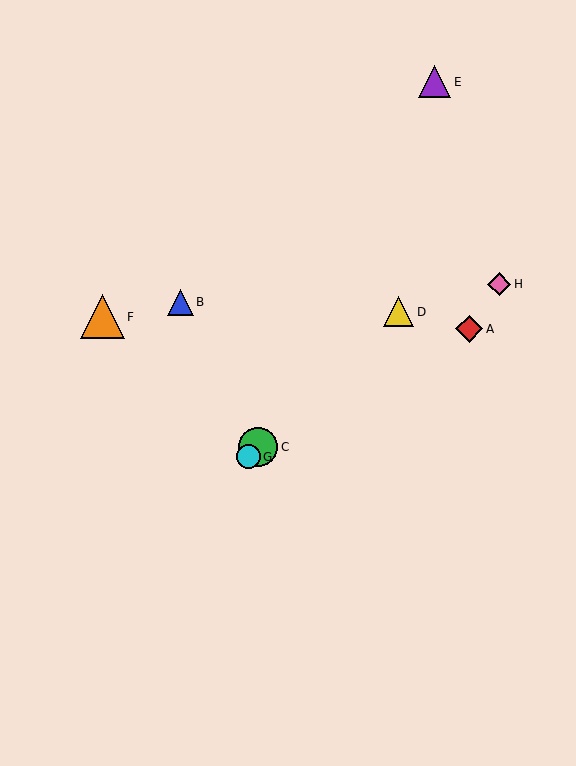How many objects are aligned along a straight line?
3 objects (C, D, G) are aligned along a straight line.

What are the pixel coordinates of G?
Object G is at (248, 457).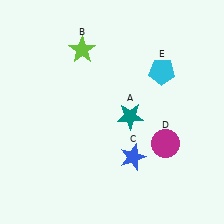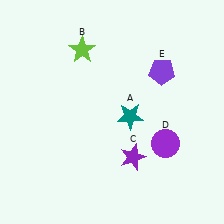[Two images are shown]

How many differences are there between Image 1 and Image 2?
There are 3 differences between the two images.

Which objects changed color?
C changed from blue to purple. D changed from magenta to purple. E changed from cyan to purple.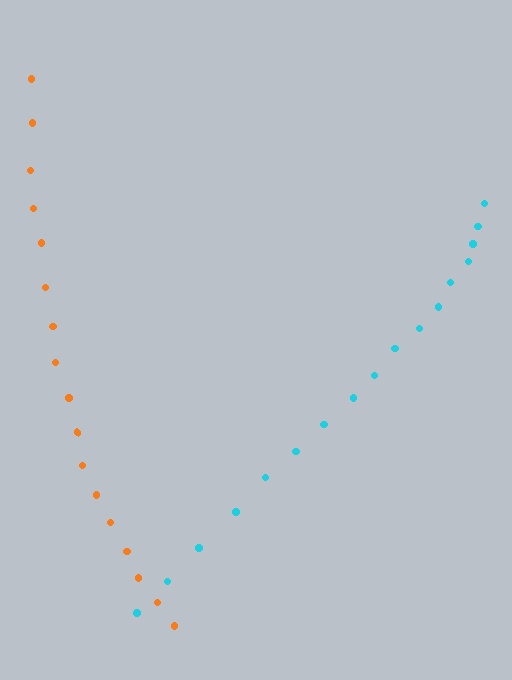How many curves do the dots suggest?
There are 2 distinct paths.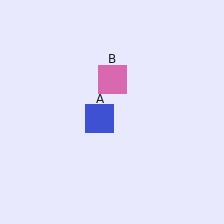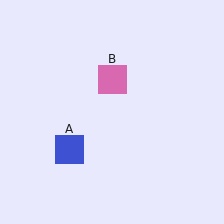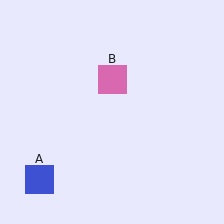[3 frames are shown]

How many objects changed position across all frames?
1 object changed position: blue square (object A).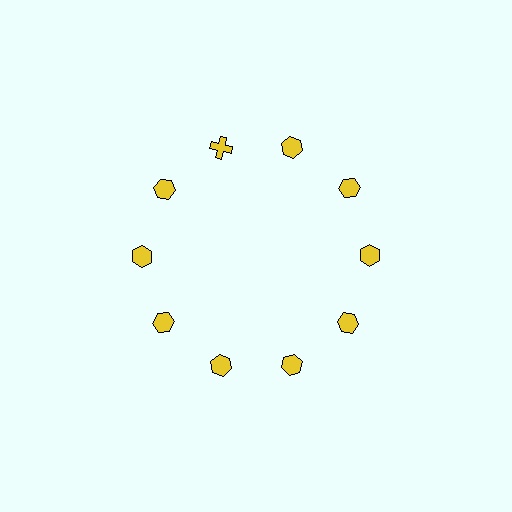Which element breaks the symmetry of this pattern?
The yellow cross at roughly the 11 o'clock position breaks the symmetry. All other shapes are yellow hexagons.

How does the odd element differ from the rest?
It has a different shape: cross instead of hexagon.